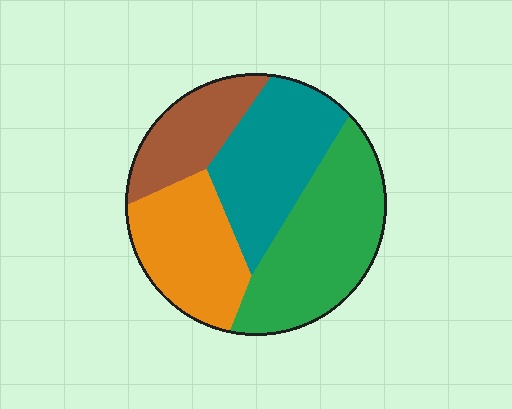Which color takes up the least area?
Brown, at roughly 15%.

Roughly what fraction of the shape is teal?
Teal covers roughly 25% of the shape.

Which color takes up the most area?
Green, at roughly 35%.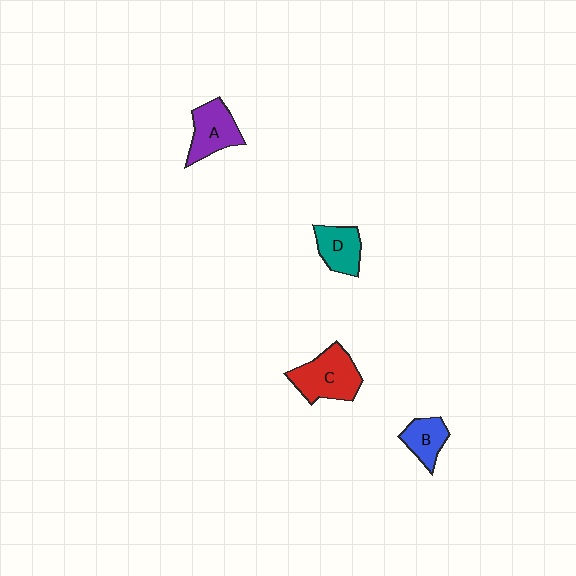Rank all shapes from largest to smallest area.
From largest to smallest: C (red), A (purple), D (teal), B (blue).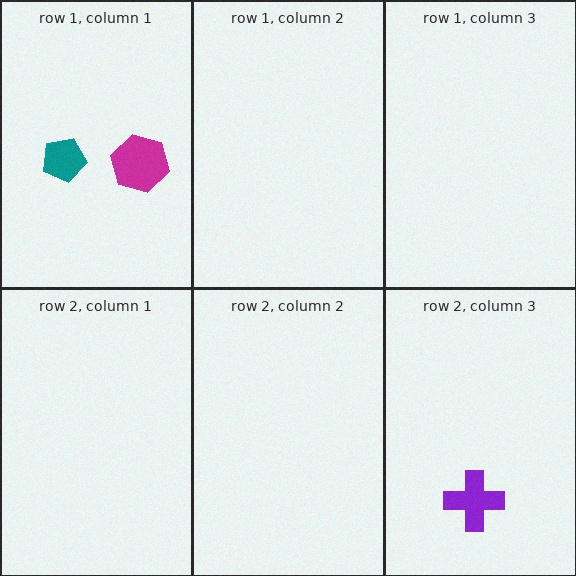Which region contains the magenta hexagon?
The row 1, column 1 region.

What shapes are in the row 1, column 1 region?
The teal pentagon, the magenta hexagon.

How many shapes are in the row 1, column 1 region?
2.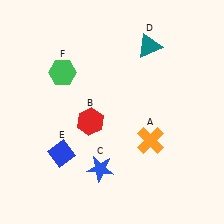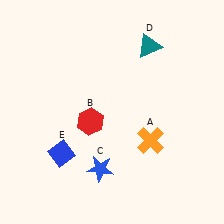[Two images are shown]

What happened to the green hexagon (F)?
The green hexagon (F) was removed in Image 2. It was in the top-left area of Image 1.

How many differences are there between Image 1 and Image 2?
There is 1 difference between the two images.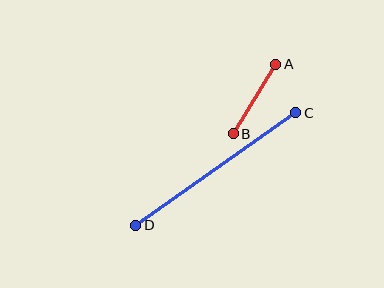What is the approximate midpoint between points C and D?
The midpoint is at approximately (216, 169) pixels.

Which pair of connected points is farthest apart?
Points C and D are farthest apart.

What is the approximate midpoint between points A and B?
The midpoint is at approximately (255, 99) pixels.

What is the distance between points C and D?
The distance is approximately 195 pixels.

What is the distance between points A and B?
The distance is approximately 81 pixels.